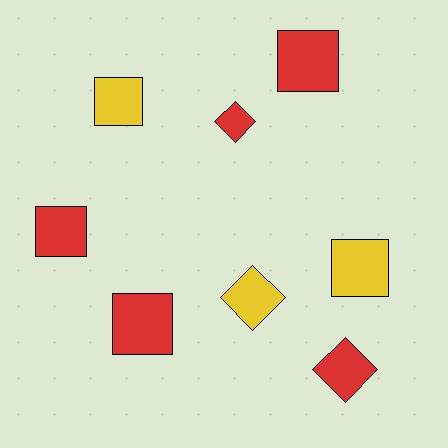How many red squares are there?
There are 3 red squares.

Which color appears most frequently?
Red, with 5 objects.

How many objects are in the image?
There are 8 objects.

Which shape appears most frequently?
Square, with 5 objects.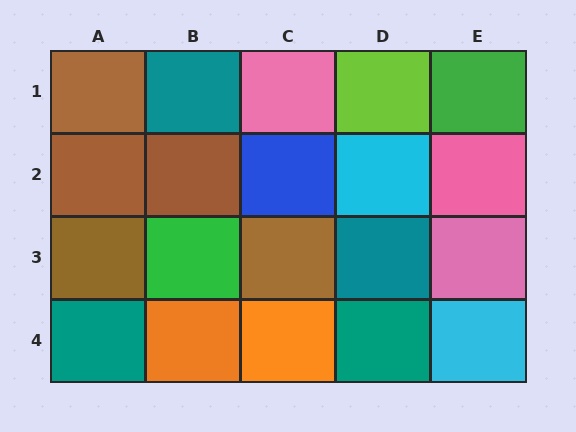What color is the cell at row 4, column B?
Orange.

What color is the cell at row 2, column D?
Cyan.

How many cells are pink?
3 cells are pink.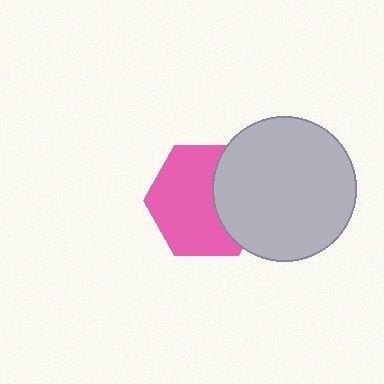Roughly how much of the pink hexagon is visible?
About half of it is visible (roughly 65%).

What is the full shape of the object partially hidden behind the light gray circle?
The partially hidden object is a pink hexagon.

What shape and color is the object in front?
The object in front is a light gray circle.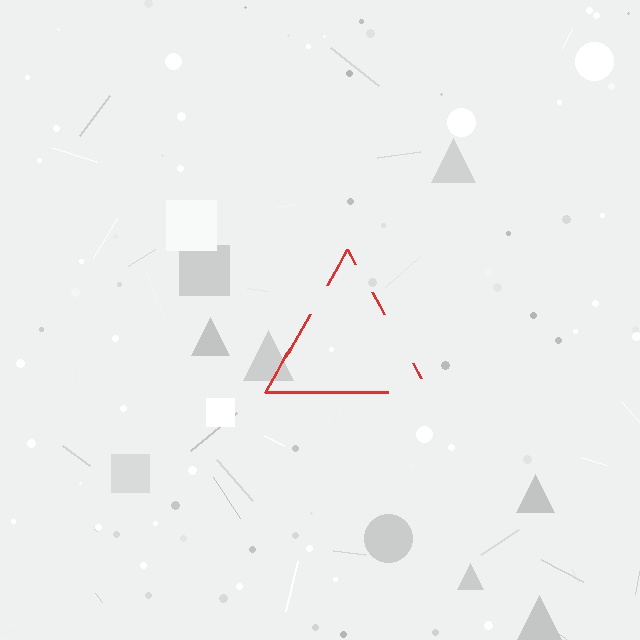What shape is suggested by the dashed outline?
The dashed outline suggests a triangle.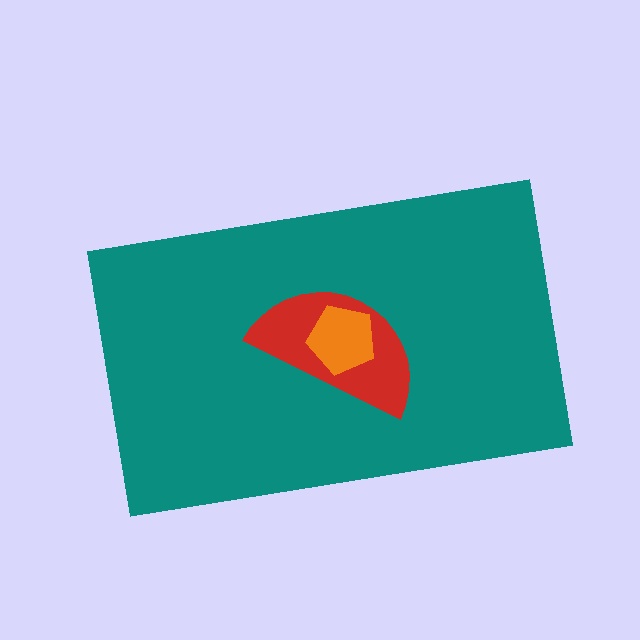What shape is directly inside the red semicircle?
The orange pentagon.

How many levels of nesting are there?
3.